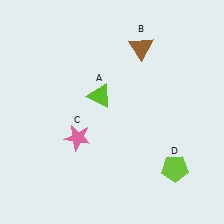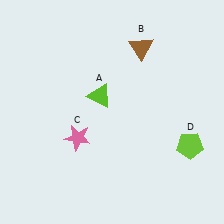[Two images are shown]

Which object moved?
The lime pentagon (D) moved up.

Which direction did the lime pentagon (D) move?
The lime pentagon (D) moved up.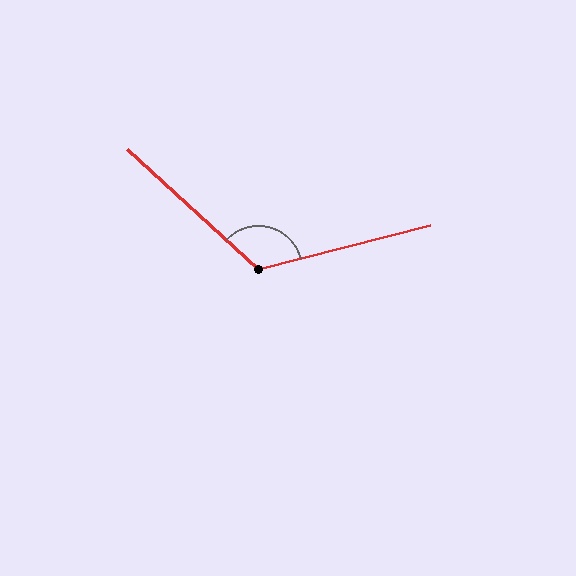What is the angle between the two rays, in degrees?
Approximately 123 degrees.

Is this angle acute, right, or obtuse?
It is obtuse.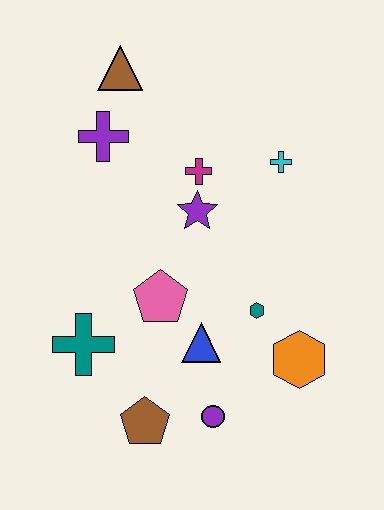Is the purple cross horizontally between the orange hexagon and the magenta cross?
No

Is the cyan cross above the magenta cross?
Yes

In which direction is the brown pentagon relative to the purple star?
The brown pentagon is below the purple star.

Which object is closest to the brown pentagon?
The purple circle is closest to the brown pentagon.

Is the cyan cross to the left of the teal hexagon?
No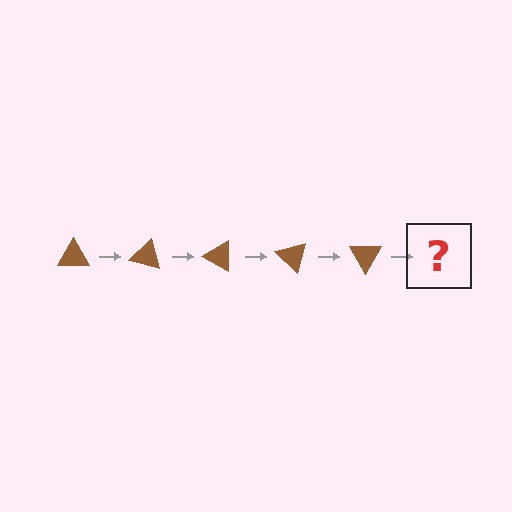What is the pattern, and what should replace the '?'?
The pattern is that the triangle rotates 15 degrees each step. The '?' should be a brown triangle rotated 75 degrees.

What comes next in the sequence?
The next element should be a brown triangle rotated 75 degrees.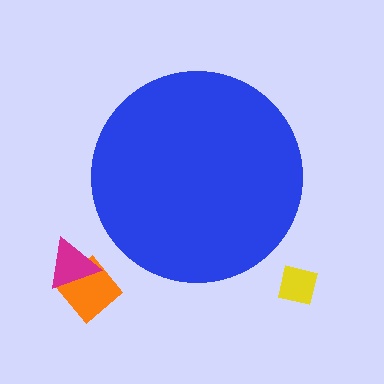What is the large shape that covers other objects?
A blue circle.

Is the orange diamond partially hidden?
No, the orange diamond is fully visible.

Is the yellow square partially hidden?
No, the yellow square is fully visible.